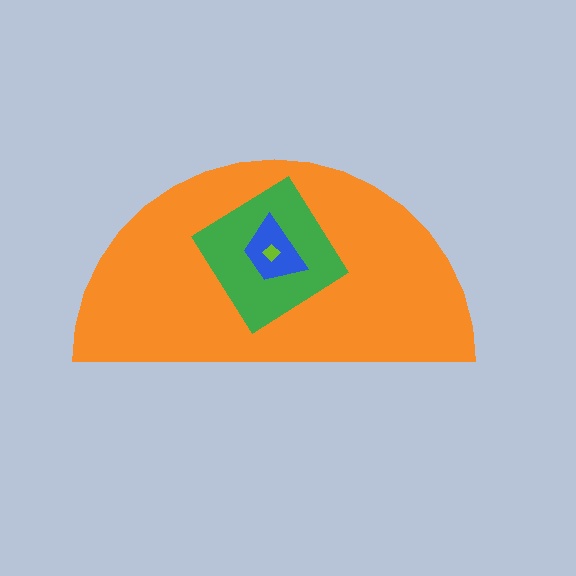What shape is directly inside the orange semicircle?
The green diamond.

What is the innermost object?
The lime diamond.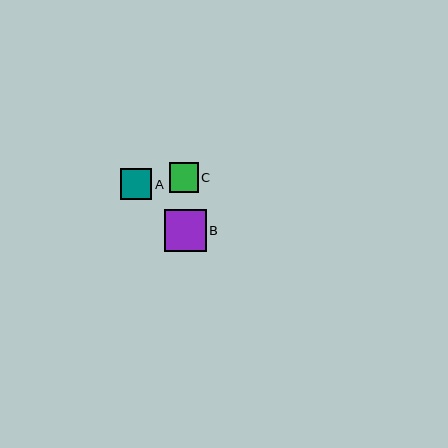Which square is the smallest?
Square C is the smallest with a size of approximately 29 pixels.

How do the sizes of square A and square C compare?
Square A and square C are approximately the same size.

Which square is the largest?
Square B is the largest with a size of approximately 42 pixels.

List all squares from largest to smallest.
From largest to smallest: B, A, C.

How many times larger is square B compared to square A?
Square B is approximately 1.4 times the size of square A.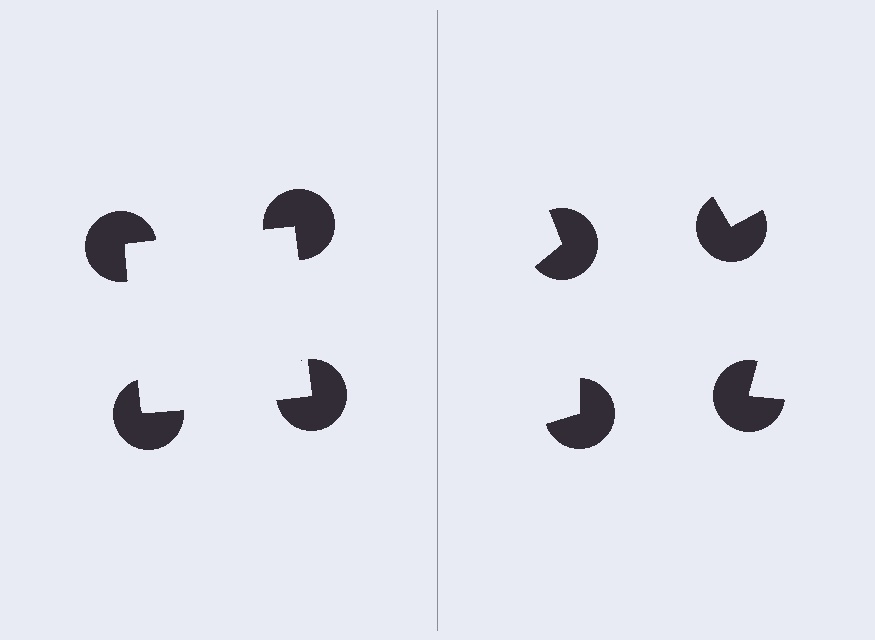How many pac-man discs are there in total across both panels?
8 — 4 on each side.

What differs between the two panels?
The pac-man discs are positioned identically on both sides; only the wedge orientations differ. On the left they align to a square; on the right they are misaligned.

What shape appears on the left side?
An illusory square.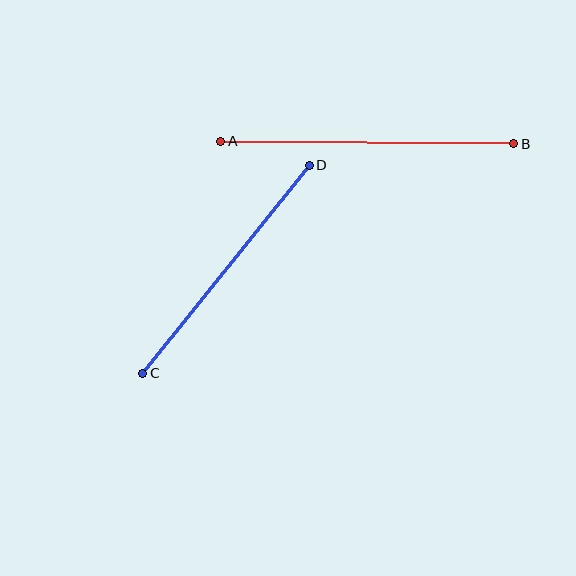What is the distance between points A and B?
The distance is approximately 293 pixels.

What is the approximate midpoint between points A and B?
The midpoint is at approximately (367, 143) pixels.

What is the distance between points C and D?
The distance is approximately 266 pixels.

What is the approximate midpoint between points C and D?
The midpoint is at approximately (226, 269) pixels.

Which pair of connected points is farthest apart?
Points A and B are farthest apart.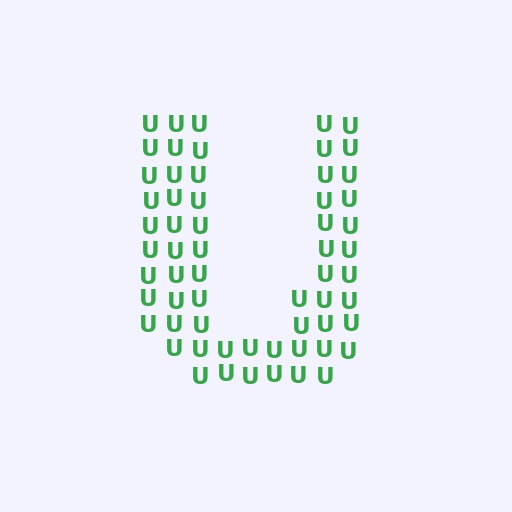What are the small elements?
The small elements are letter U's.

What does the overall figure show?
The overall figure shows the letter U.